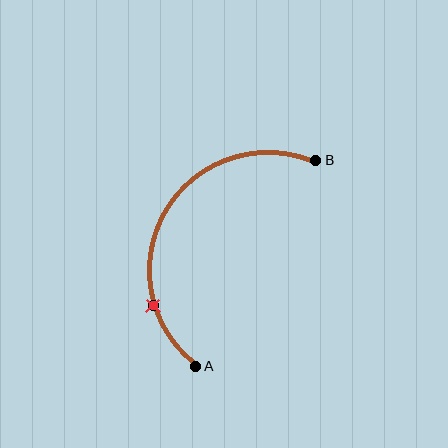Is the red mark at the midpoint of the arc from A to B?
No. The red mark lies on the arc but is closer to endpoint A. The arc midpoint would be at the point on the curve equidistant along the arc from both A and B.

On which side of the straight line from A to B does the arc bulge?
The arc bulges to the left of the straight line connecting A and B.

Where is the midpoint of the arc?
The arc midpoint is the point on the curve farthest from the straight line joining A and B. It sits to the left of that line.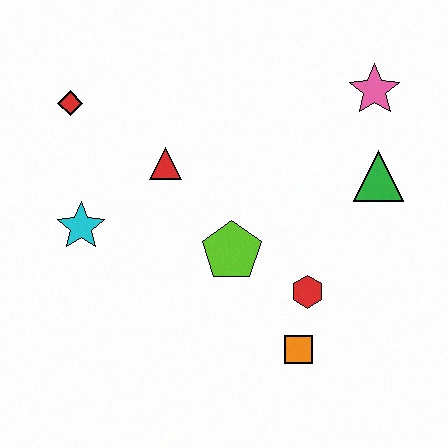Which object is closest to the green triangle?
The pink star is closest to the green triangle.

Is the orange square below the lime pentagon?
Yes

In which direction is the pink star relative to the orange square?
The pink star is above the orange square.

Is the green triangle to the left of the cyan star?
No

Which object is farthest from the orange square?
The red diamond is farthest from the orange square.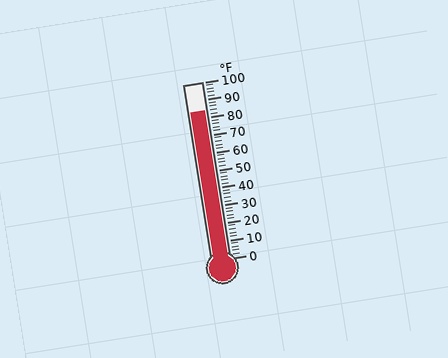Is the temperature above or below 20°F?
The temperature is above 20°F.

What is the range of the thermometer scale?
The thermometer scale ranges from 0°F to 100°F.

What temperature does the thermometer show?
The thermometer shows approximately 84°F.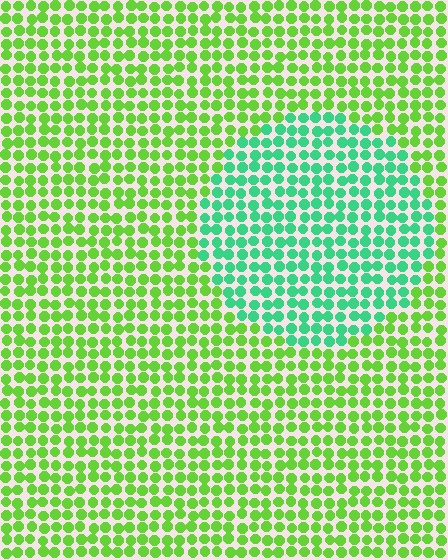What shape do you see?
I see a circle.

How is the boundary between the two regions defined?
The boundary is defined purely by a slight shift in hue (about 47 degrees). Spacing, size, and orientation are identical on both sides.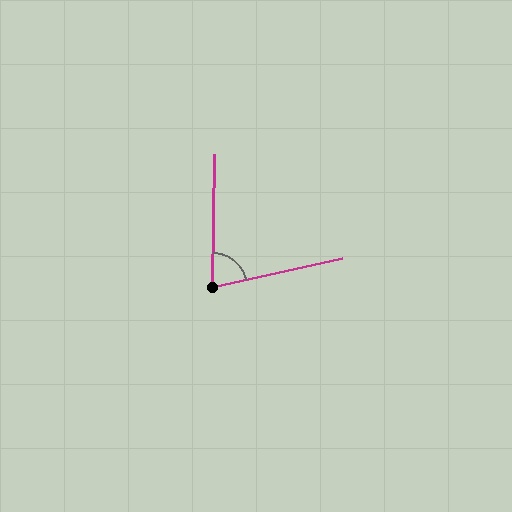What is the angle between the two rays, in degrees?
Approximately 76 degrees.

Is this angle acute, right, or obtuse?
It is acute.